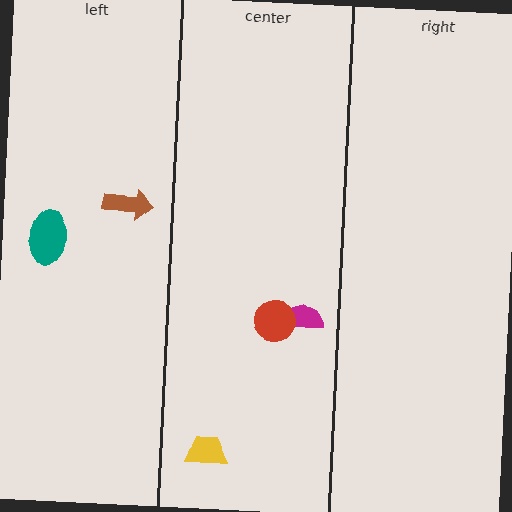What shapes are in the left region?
The brown arrow, the teal ellipse.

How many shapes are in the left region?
2.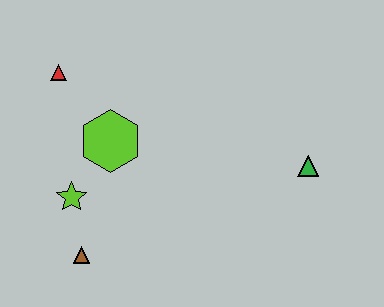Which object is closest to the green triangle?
The lime hexagon is closest to the green triangle.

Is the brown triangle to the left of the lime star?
No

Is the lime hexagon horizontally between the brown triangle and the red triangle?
No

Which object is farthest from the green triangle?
The red triangle is farthest from the green triangle.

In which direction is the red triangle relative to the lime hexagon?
The red triangle is above the lime hexagon.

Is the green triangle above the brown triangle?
Yes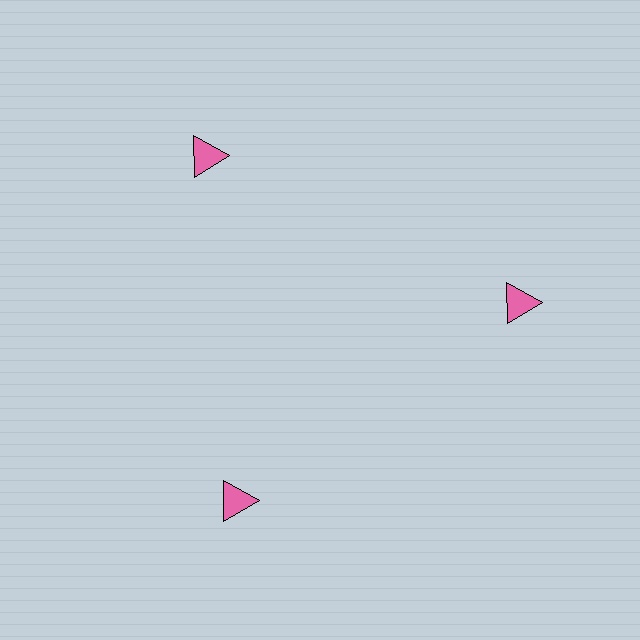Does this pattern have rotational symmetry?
Yes, this pattern has 3-fold rotational symmetry. It looks the same after rotating 120 degrees around the center.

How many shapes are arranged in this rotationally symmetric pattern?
There are 3 shapes, arranged in 3 groups of 1.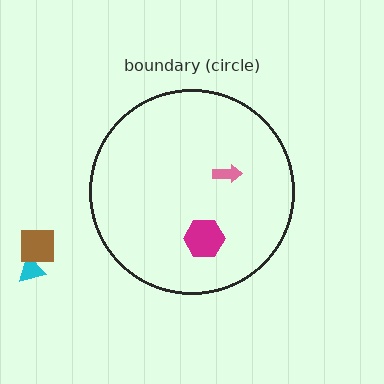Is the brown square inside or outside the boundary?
Outside.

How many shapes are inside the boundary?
2 inside, 2 outside.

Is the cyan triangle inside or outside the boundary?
Outside.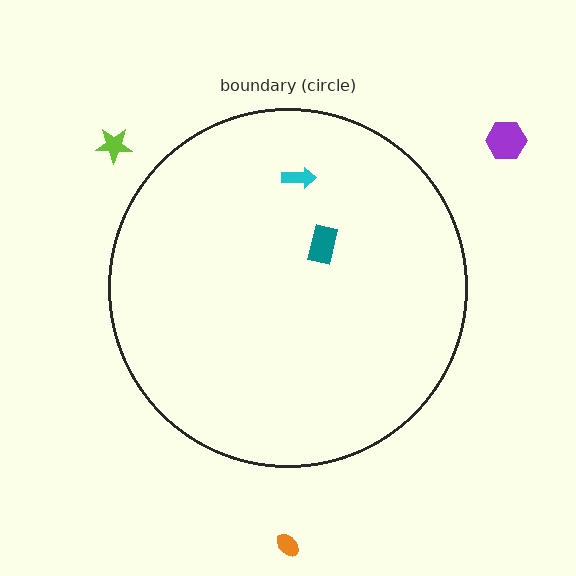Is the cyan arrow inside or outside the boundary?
Inside.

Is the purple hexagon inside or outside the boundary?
Outside.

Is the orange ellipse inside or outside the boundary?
Outside.